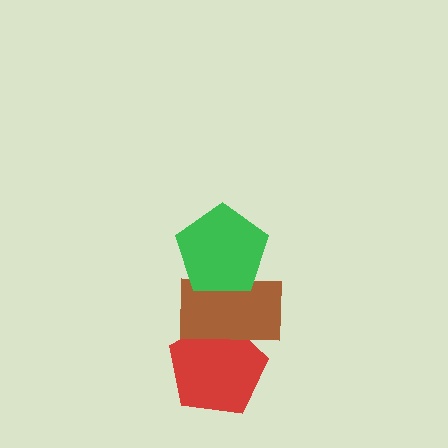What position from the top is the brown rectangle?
The brown rectangle is 2nd from the top.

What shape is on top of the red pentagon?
The brown rectangle is on top of the red pentagon.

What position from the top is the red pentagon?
The red pentagon is 3rd from the top.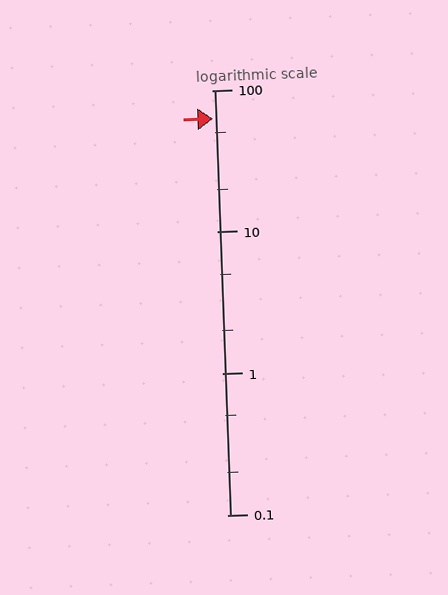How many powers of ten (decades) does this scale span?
The scale spans 3 decades, from 0.1 to 100.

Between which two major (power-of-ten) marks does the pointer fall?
The pointer is between 10 and 100.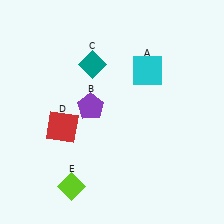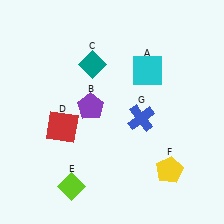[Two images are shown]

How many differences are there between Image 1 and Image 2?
There are 2 differences between the two images.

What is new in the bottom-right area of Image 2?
A yellow pentagon (F) was added in the bottom-right area of Image 2.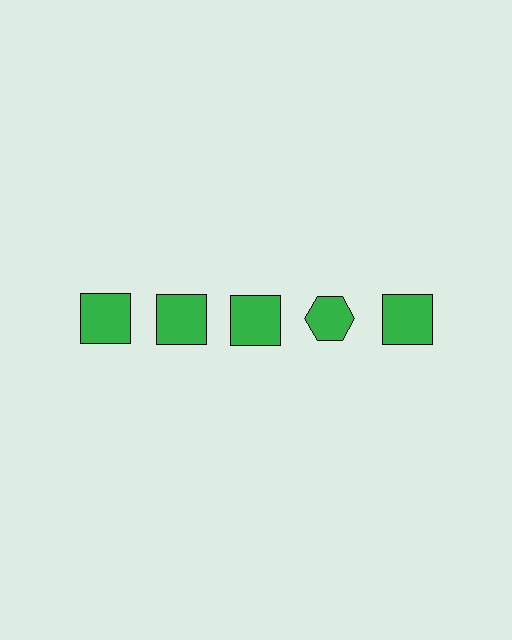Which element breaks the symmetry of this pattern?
The green hexagon in the top row, second from right column breaks the symmetry. All other shapes are green squares.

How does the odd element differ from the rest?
It has a different shape: hexagon instead of square.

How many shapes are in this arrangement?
There are 5 shapes arranged in a grid pattern.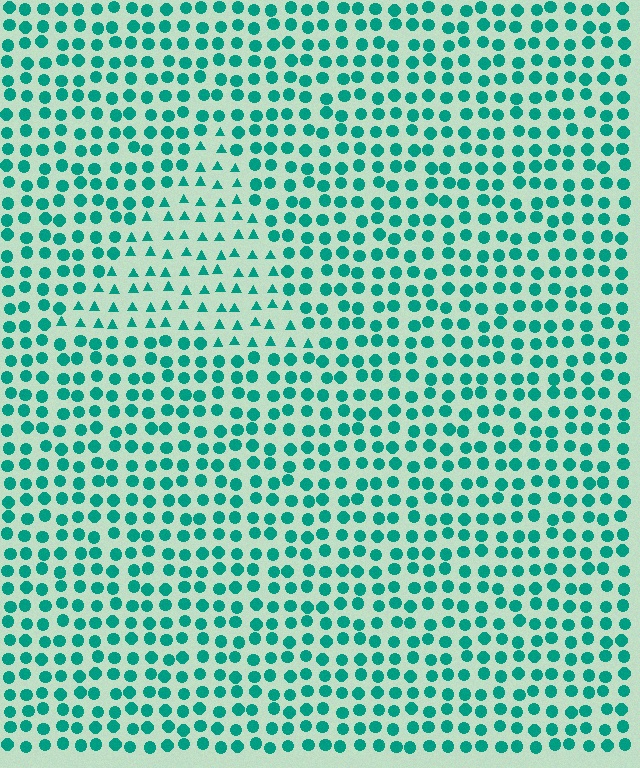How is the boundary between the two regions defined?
The boundary is defined by a change in element shape: triangles inside vs. circles outside. All elements share the same color and spacing.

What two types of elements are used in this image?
The image uses triangles inside the triangle region and circles outside it.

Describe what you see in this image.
The image is filled with small teal elements arranged in a uniform grid. A triangle-shaped region contains triangles, while the surrounding area contains circles. The boundary is defined purely by the change in element shape.